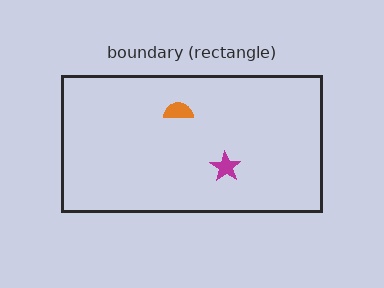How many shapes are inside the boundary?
2 inside, 0 outside.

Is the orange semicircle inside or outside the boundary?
Inside.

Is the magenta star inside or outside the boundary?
Inside.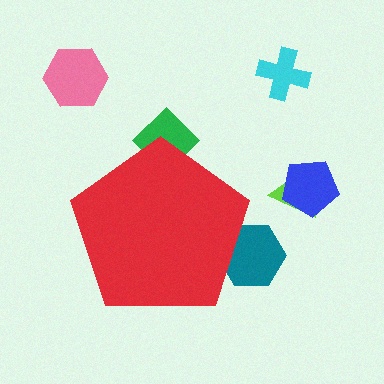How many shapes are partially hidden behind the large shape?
2 shapes are partially hidden.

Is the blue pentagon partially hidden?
No, the blue pentagon is fully visible.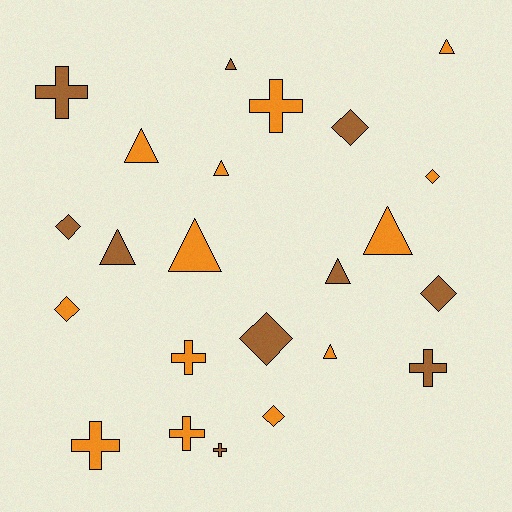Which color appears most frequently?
Orange, with 13 objects.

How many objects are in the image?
There are 23 objects.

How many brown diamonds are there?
There are 4 brown diamonds.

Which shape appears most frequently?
Triangle, with 9 objects.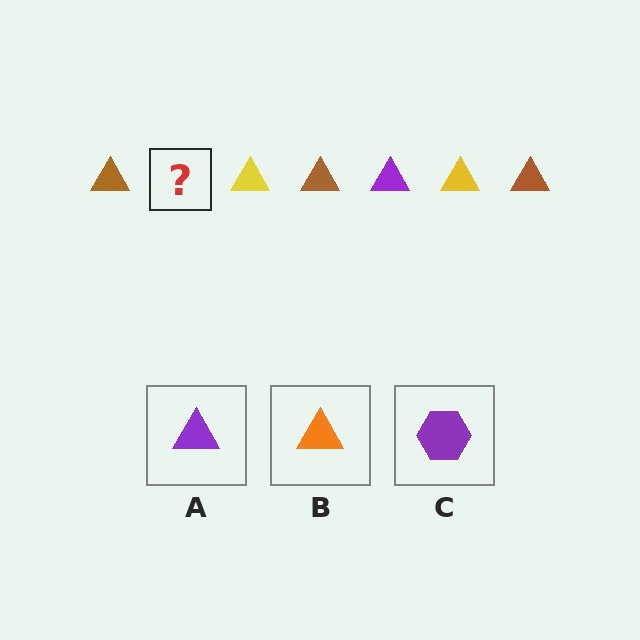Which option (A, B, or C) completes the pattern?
A.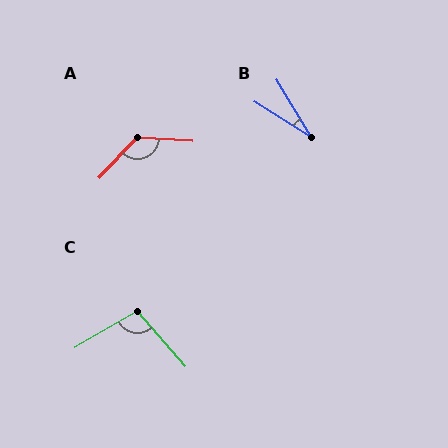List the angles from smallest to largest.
B (28°), C (101°), A (130°).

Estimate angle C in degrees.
Approximately 101 degrees.